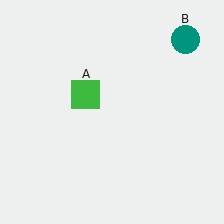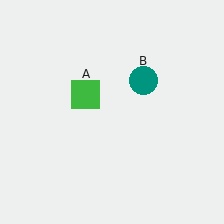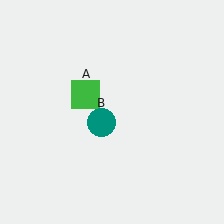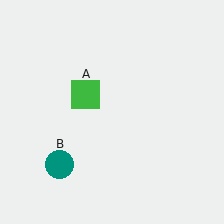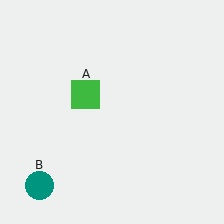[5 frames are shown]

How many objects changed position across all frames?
1 object changed position: teal circle (object B).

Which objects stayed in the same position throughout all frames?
Green square (object A) remained stationary.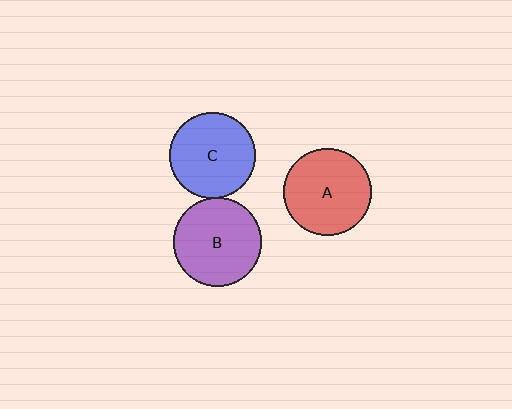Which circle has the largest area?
Circle B (purple).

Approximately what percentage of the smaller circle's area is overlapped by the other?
Approximately 5%.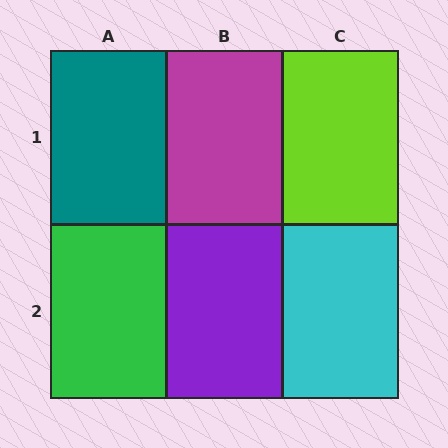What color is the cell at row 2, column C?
Cyan.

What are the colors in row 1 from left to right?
Teal, magenta, lime.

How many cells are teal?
1 cell is teal.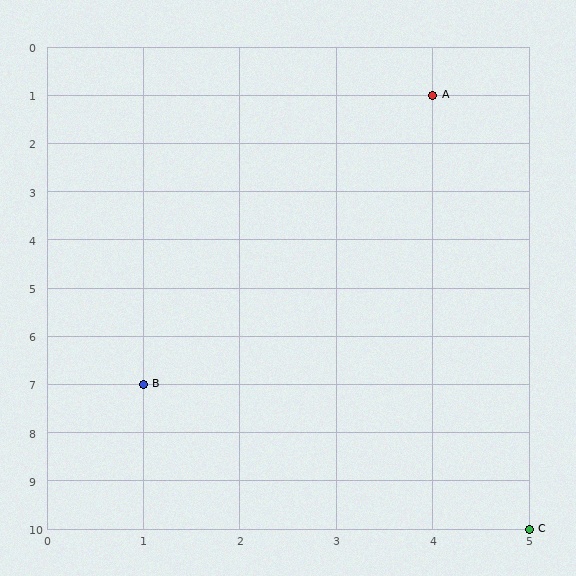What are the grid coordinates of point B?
Point B is at grid coordinates (1, 7).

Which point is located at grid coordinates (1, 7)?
Point B is at (1, 7).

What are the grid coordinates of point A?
Point A is at grid coordinates (4, 1).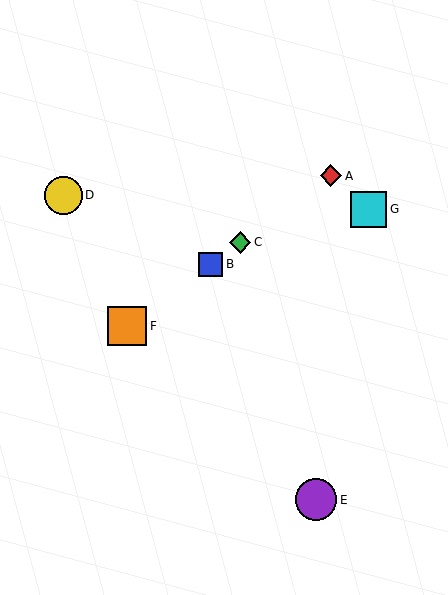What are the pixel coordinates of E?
Object E is at (316, 500).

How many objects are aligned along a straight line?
4 objects (A, B, C, F) are aligned along a straight line.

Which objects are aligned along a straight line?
Objects A, B, C, F are aligned along a straight line.